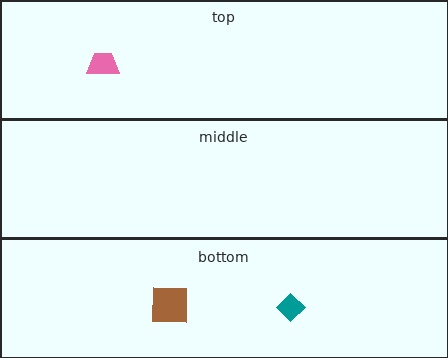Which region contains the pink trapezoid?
The top region.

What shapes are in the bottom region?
The teal diamond, the brown square.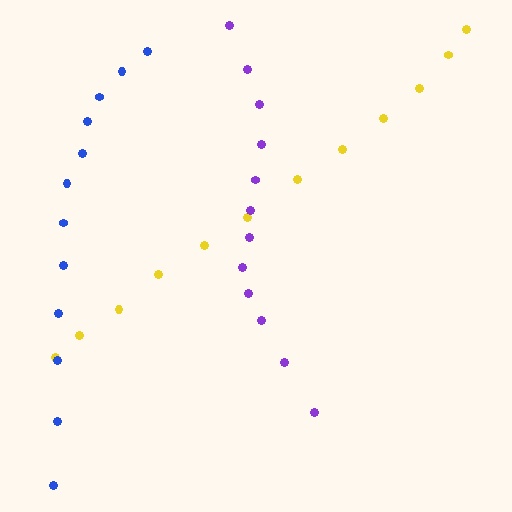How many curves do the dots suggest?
There are 3 distinct paths.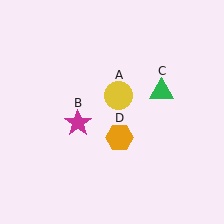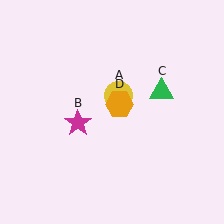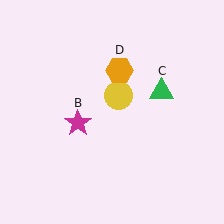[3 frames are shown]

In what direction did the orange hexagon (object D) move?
The orange hexagon (object D) moved up.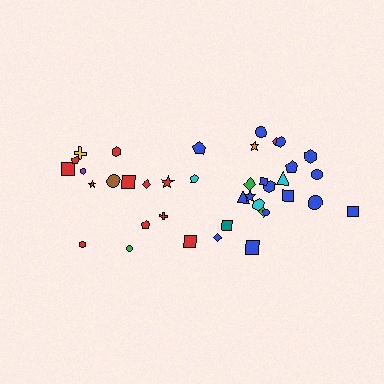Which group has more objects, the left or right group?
The right group.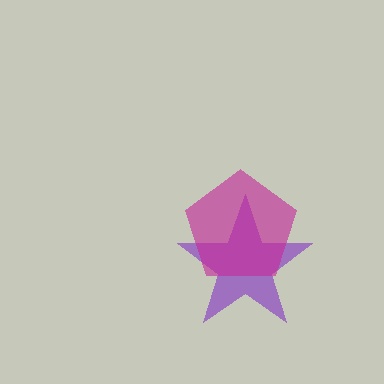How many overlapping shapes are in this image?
There are 2 overlapping shapes in the image.